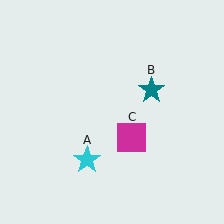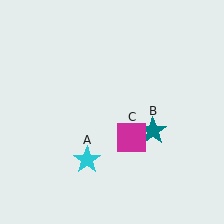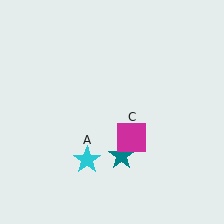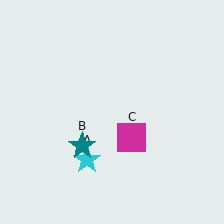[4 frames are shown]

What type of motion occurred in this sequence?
The teal star (object B) rotated clockwise around the center of the scene.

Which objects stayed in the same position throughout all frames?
Cyan star (object A) and magenta square (object C) remained stationary.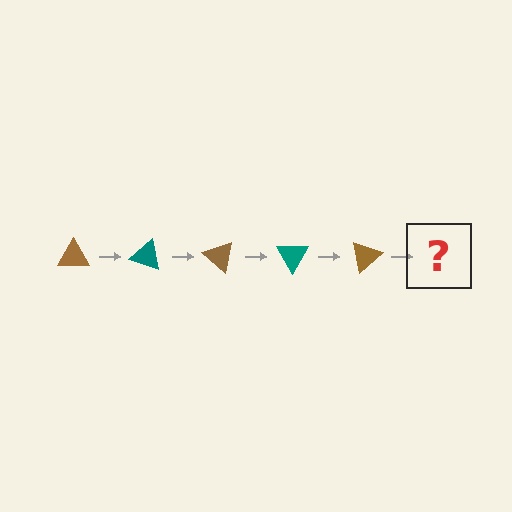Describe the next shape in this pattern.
It should be a teal triangle, rotated 100 degrees from the start.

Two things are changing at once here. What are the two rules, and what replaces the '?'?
The two rules are that it rotates 20 degrees each step and the color cycles through brown and teal. The '?' should be a teal triangle, rotated 100 degrees from the start.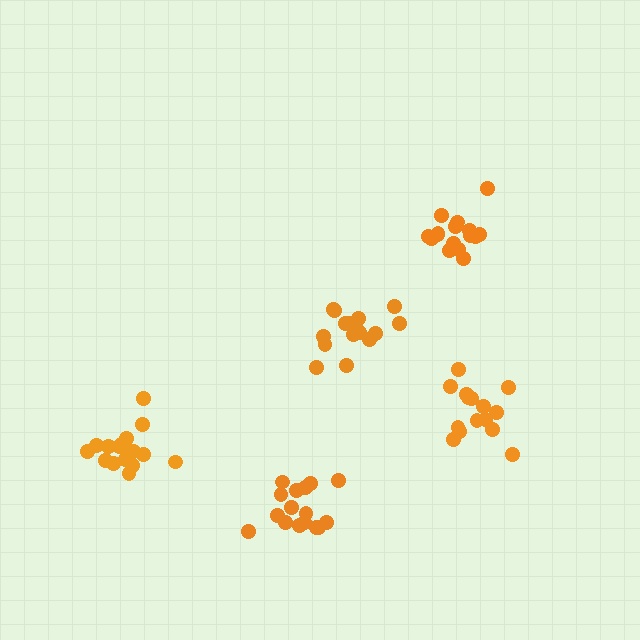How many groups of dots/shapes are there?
There are 5 groups.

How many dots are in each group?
Group 1: 15 dots, Group 2: 18 dots, Group 3: 16 dots, Group 4: 16 dots, Group 5: 16 dots (81 total).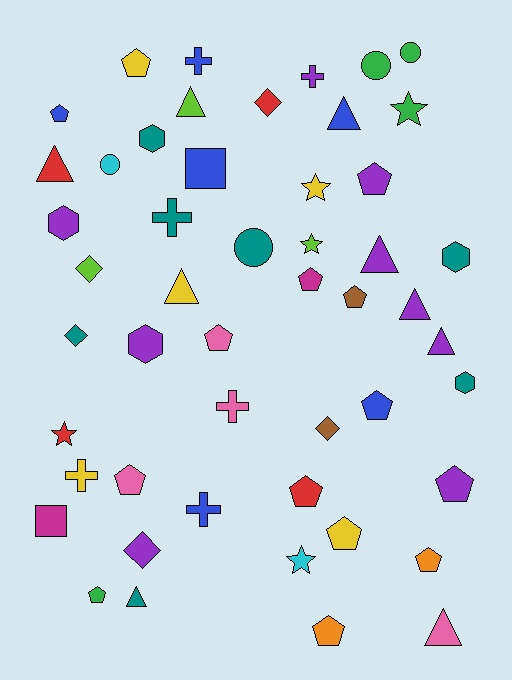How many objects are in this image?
There are 50 objects.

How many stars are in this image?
There are 5 stars.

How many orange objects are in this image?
There are 2 orange objects.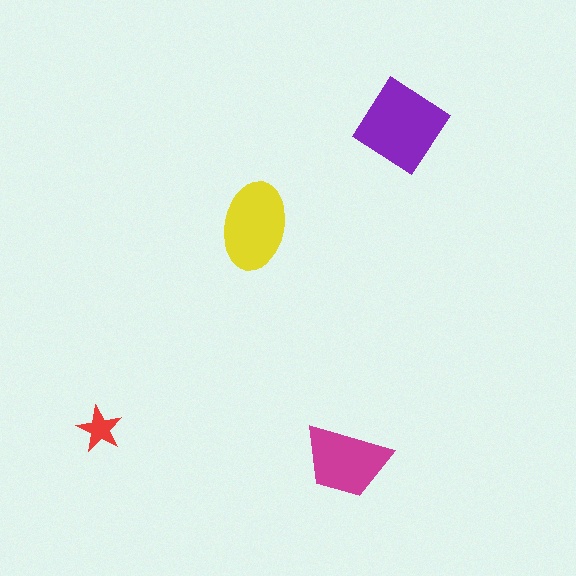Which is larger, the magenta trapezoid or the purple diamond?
The purple diamond.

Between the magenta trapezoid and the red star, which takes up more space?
The magenta trapezoid.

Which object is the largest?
The purple diamond.